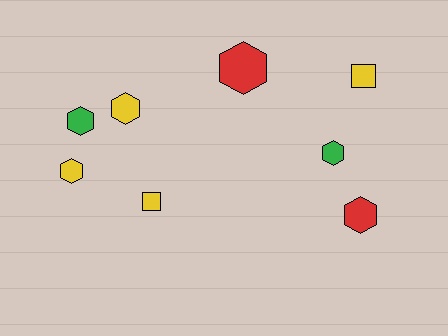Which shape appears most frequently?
Hexagon, with 6 objects.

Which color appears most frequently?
Yellow, with 4 objects.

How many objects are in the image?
There are 8 objects.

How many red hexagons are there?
There are 2 red hexagons.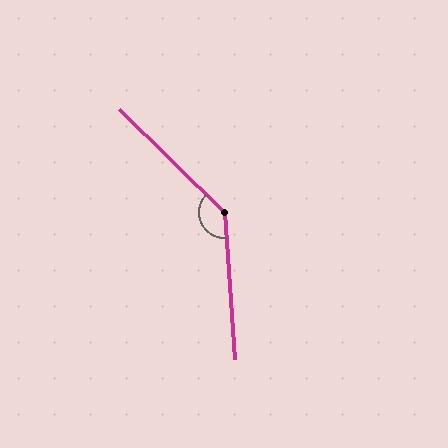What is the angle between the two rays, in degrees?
Approximately 138 degrees.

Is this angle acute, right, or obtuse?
It is obtuse.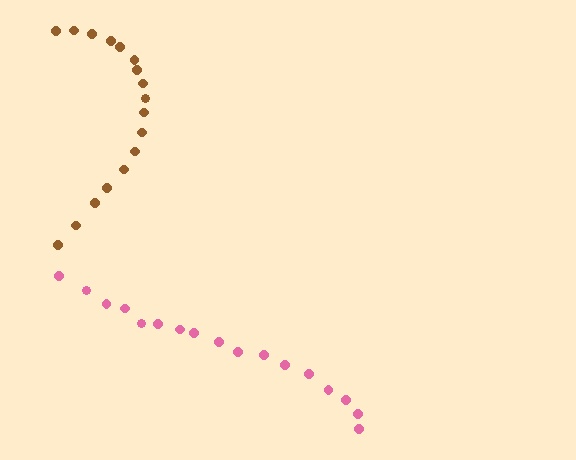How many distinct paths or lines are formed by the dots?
There are 2 distinct paths.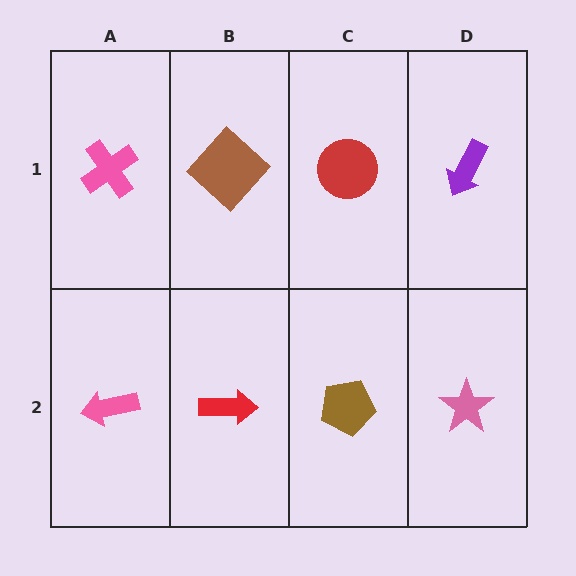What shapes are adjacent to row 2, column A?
A pink cross (row 1, column A), a red arrow (row 2, column B).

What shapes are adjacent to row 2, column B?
A brown diamond (row 1, column B), a pink arrow (row 2, column A), a brown pentagon (row 2, column C).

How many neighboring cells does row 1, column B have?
3.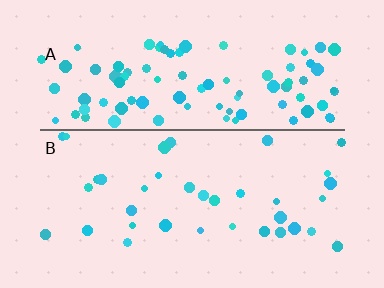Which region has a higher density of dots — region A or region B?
A (the top).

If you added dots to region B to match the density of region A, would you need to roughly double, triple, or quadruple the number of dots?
Approximately triple.